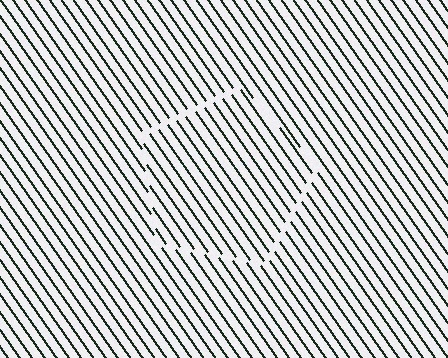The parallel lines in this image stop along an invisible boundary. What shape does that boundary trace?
An illusory pentagon. The interior of the shape contains the same grating, shifted by half a period — the contour is defined by the phase discontinuity where line-ends from the inner and outer gratings abut.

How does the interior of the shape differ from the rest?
The interior of the shape contains the same grating, shifted by half a period — the contour is defined by the phase discontinuity where line-ends from the inner and outer gratings abut.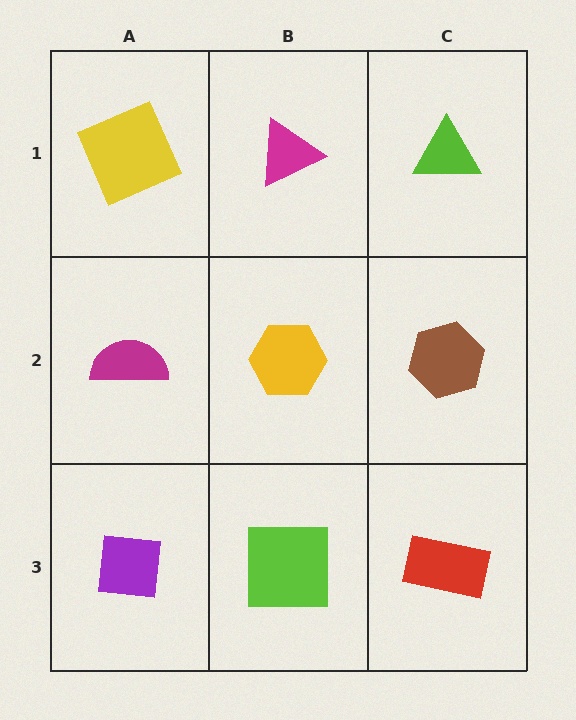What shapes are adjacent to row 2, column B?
A magenta triangle (row 1, column B), a lime square (row 3, column B), a magenta semicircle (row 2, column A), a brown hexagon (row 2, column C).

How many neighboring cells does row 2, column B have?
4.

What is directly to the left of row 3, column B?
A purple square.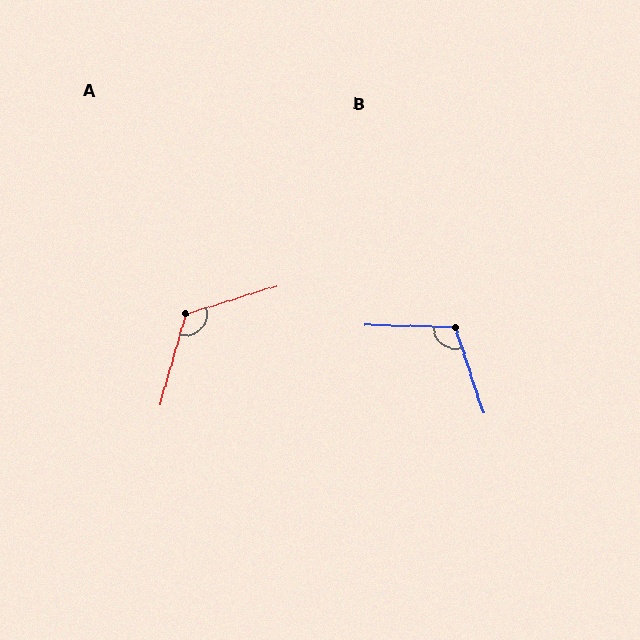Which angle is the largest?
A, at approximately 123 degrees.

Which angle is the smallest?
B, at approximately 109 degrees.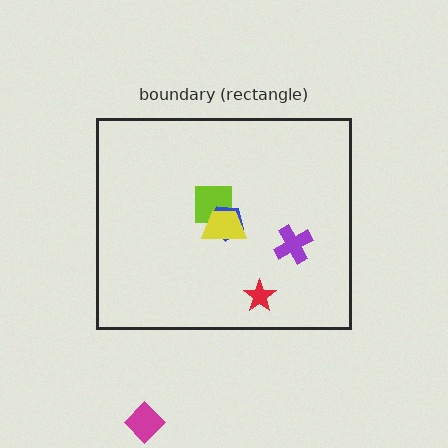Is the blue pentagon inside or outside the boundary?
Inside.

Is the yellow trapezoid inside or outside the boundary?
Inside.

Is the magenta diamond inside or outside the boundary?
Outside.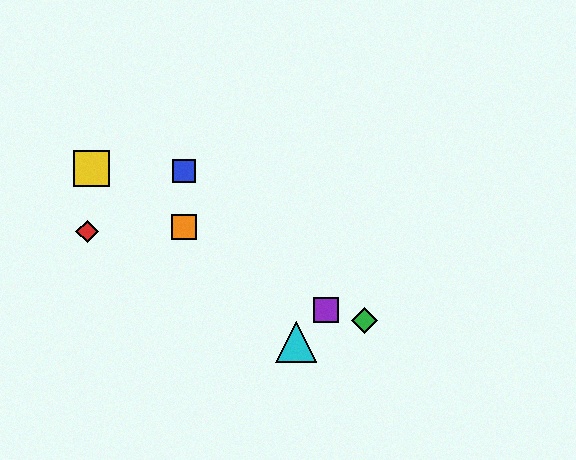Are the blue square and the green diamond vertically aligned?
No, the blue square is at x≈184 and the green diamond is at x≈365.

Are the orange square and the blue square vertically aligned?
Yes, both are at x≈184.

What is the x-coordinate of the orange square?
The orange square is at x≈184.